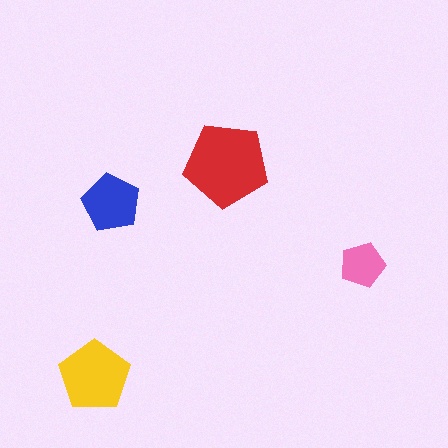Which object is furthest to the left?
The yellow pentagon is leftmost.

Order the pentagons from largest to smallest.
the red one, the yellow one, the blue one, the pink one.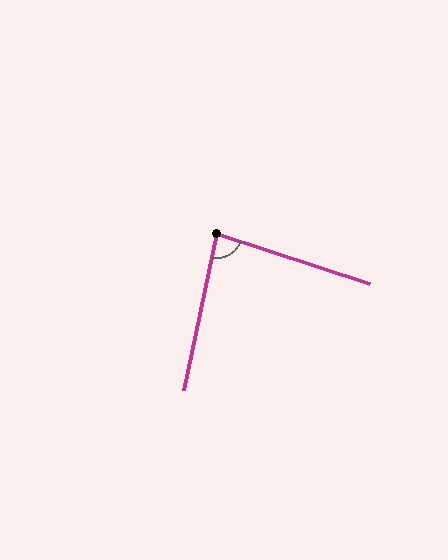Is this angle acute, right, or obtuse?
It is acute.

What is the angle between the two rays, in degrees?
Approximately 83 degrees.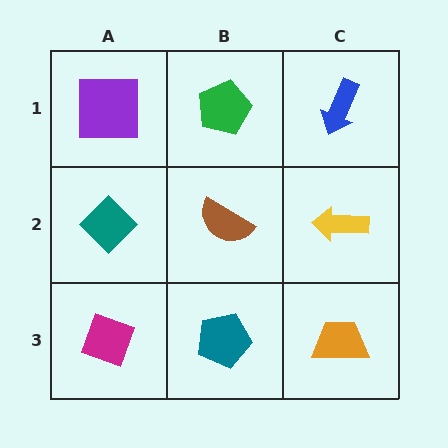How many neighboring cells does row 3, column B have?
3.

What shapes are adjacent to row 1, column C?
A yellow arrow (row 2, column C), a green pentagon (row 1, column B).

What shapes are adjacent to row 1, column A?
A teal diamond (row 2, column A), a green pentagon (row 1, column B).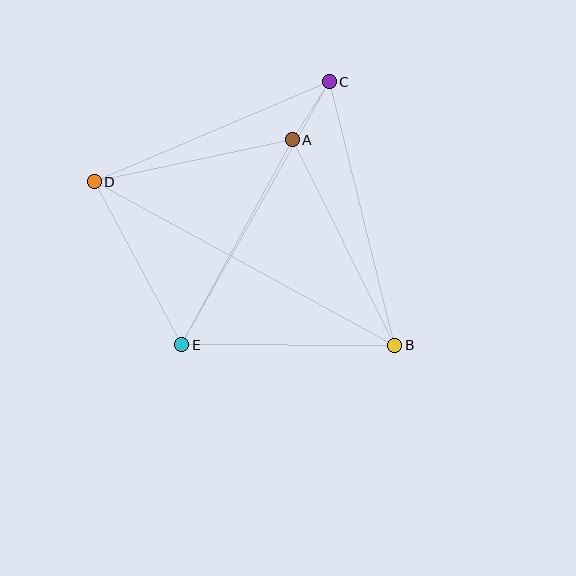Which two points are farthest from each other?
Points B and D are farthest from each other.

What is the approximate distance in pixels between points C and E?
The distance between C and E is approximately 302 pixels.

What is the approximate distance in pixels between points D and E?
The distance between D and E is approximately 185 pixels.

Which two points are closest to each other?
Points A and C are closest to each other.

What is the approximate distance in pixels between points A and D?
The distance between A and D is approximately 202 pixels.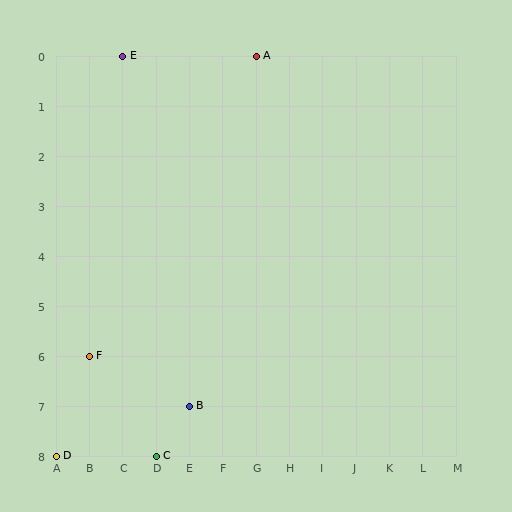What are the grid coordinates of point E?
Point E is at grid coordinates (C, 0).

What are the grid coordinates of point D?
Point D is at grid coordinates (A, 8).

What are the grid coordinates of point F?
Point F is at grid coordinates (B, 6).